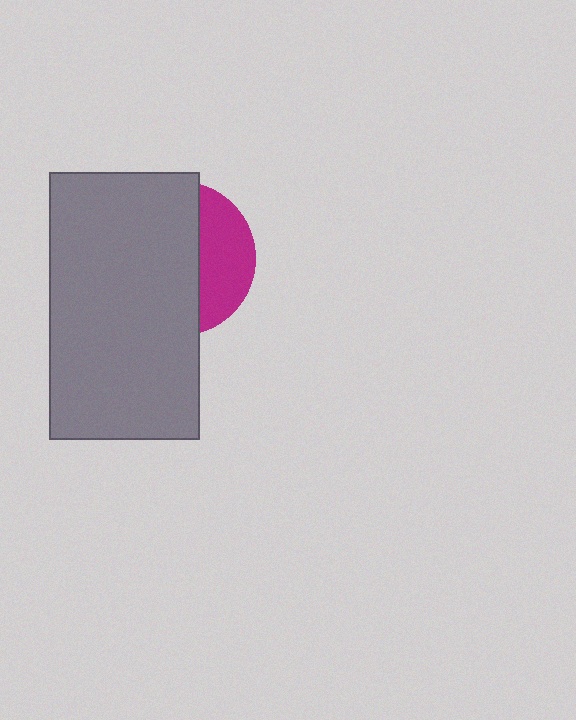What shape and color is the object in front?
The object in front is a gray rectangle.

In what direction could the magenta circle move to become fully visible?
The magenta circle could move right. That would shift it out from behind the gray rectangle entirely.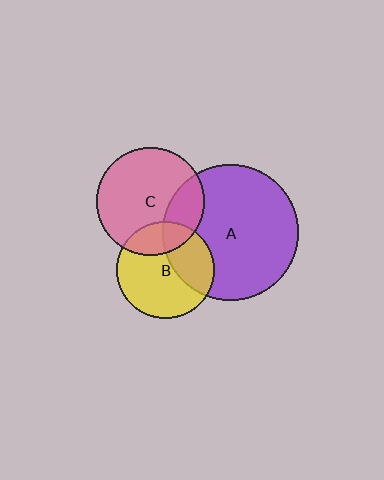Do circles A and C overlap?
Yes.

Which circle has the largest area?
Circle A (purple).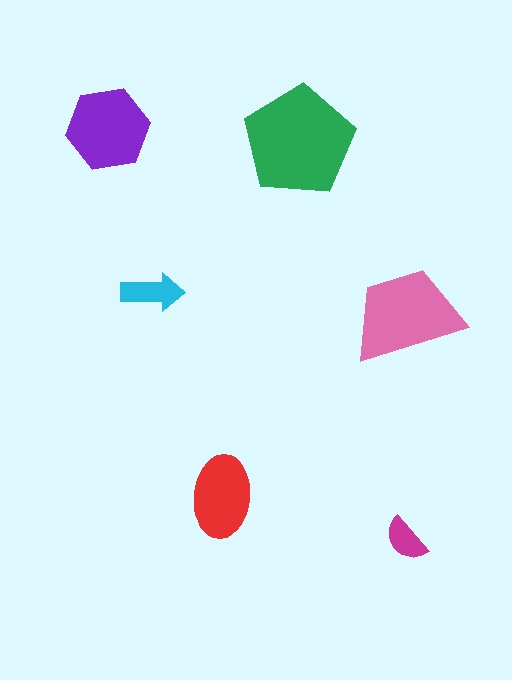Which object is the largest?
The green pentagon.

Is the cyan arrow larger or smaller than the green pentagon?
Smaller.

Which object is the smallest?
The magenta semicircle.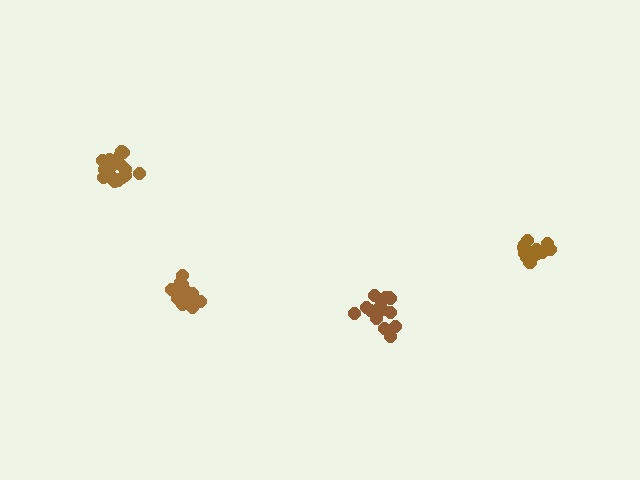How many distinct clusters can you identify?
There are 4 distinct clusters.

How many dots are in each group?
Group 1: 16 dots, Group 2: 15 dots, Group 3: 19 dots, Group 4: 19 dots (69 total).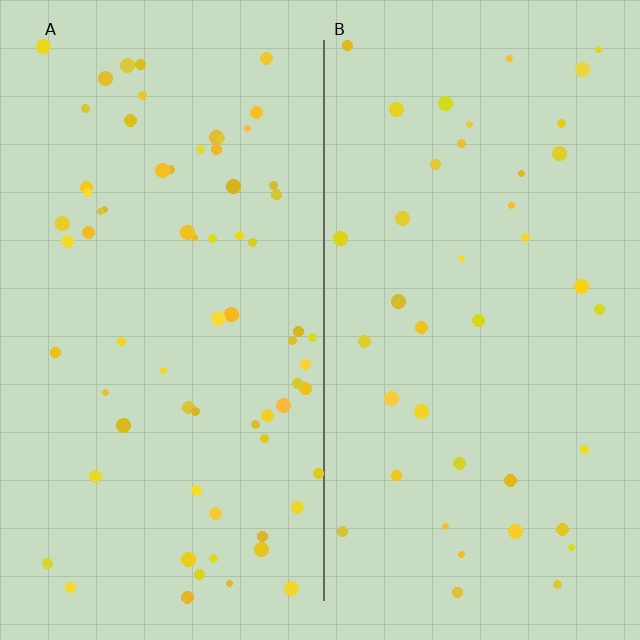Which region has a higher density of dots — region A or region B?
A (the left).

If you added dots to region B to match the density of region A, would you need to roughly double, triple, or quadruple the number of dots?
Approximately double.